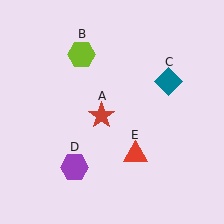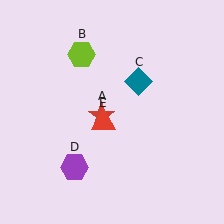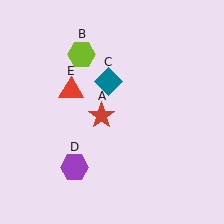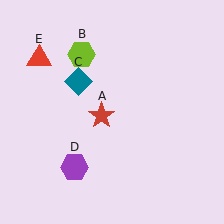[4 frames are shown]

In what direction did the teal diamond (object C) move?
The teal diamond (object C) moved left.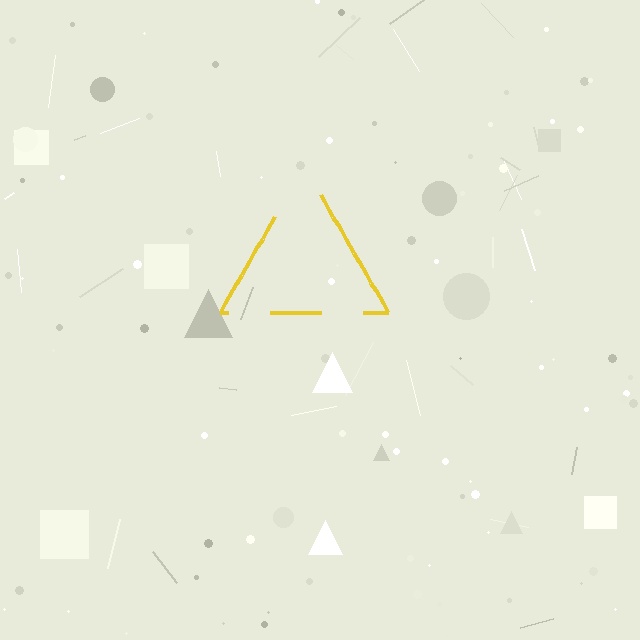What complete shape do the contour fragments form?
The contour fragments form a triangle.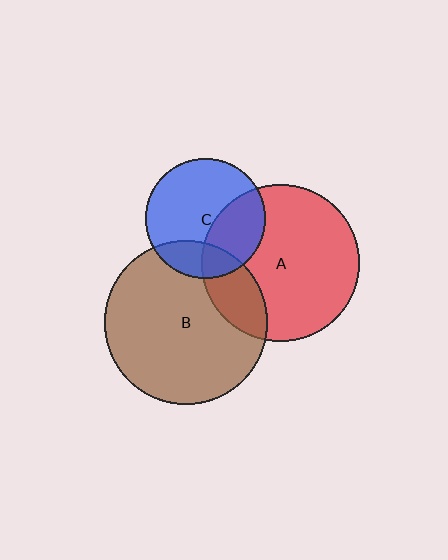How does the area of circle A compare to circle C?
Approximately 1.7 times.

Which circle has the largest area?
Circle B (brown).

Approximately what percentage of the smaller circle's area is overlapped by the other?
Approximately 35%.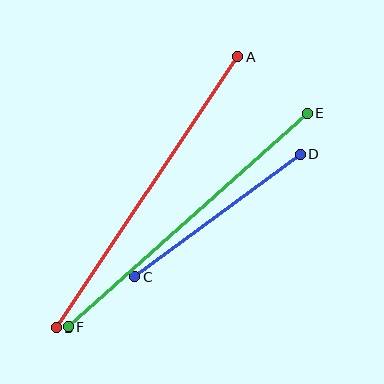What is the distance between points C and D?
The distance is approximately 206 pixels.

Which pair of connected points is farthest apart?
Points A and B are farthest apart.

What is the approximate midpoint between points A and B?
The midpoint is at approximately (147, 192) pixels.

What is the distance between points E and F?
The distance is approximately 320 pixels.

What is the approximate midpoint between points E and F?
The midpoint is at approximately (188, 220) pixels.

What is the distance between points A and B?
The distance is approximately 326 pixels.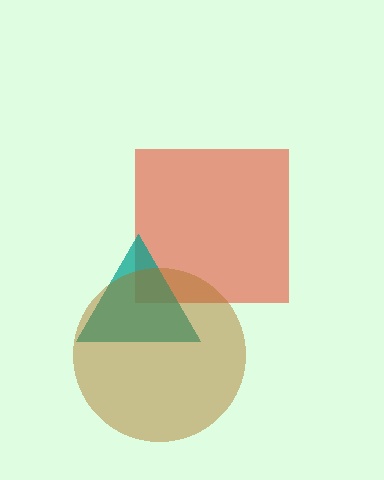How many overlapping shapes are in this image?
There are 3 overlapping shapes in the image.